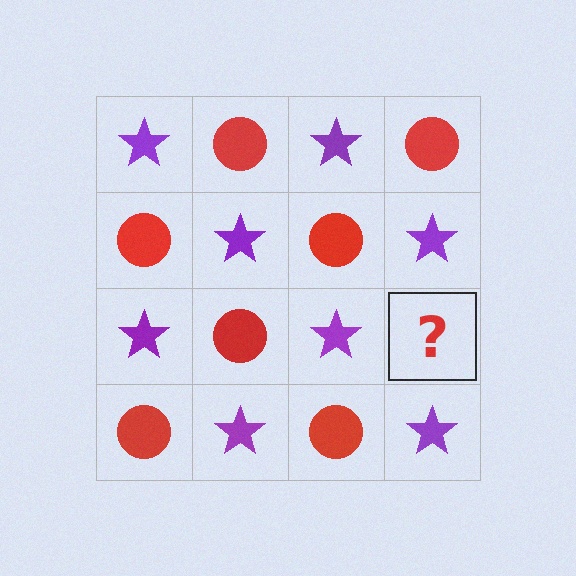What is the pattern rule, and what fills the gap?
The rule is that it alternates purple star and red circle in a checkerboard pattern. The gap should be filled with a red circle.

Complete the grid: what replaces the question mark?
The question mark should be replaced with a red circle.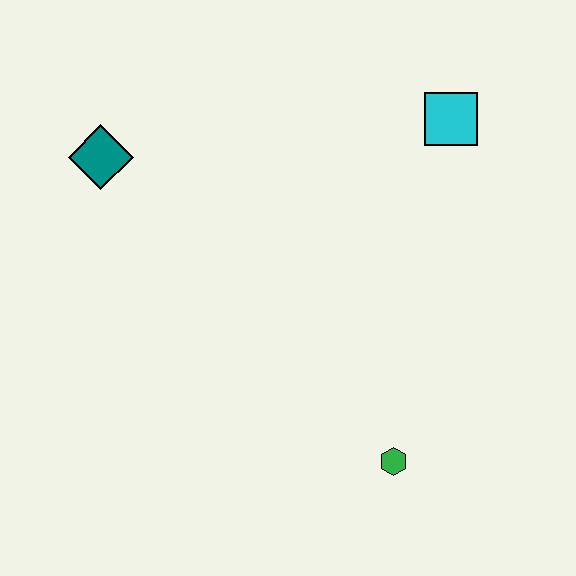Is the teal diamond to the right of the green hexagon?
No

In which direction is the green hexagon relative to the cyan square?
The green hexagon is below the cyan square.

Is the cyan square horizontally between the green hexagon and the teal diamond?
No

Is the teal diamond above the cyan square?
No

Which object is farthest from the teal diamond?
The green hexagon is farthest from the teal diamond.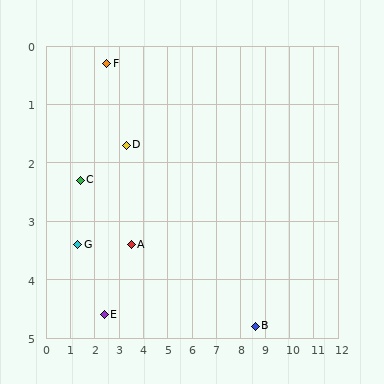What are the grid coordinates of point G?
Point G is at approximately (1.3, 3.4).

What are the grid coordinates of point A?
Point A is at approximately (3.5, 3.4).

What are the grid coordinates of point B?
Point B is at approximately (8.6, 4.8).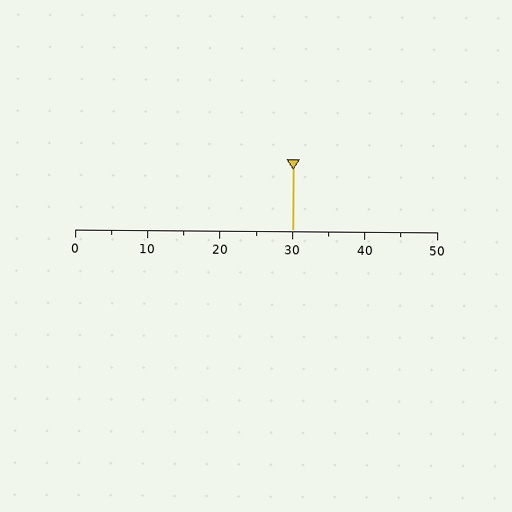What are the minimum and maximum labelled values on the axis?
The axis runs from 0 to 50.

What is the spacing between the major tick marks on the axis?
The major ticks are spaced 10 apart.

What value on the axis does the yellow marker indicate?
The marker indicates approximately 30.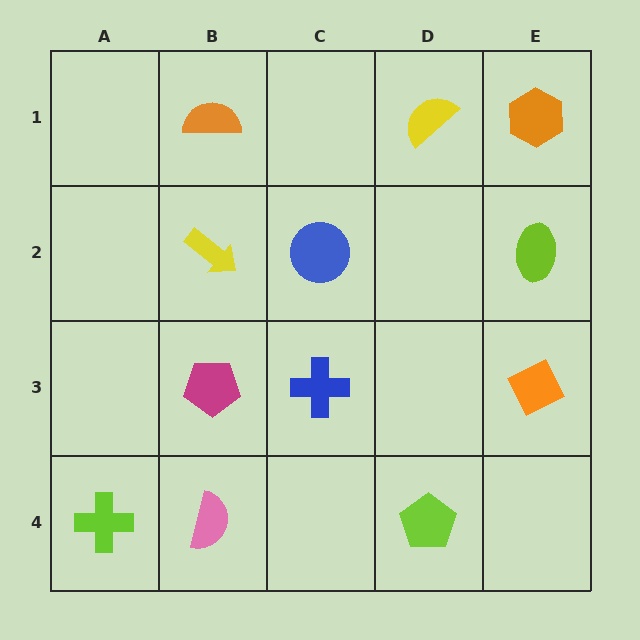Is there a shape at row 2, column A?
No, that cell is empty.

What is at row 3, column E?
An orange diamond.